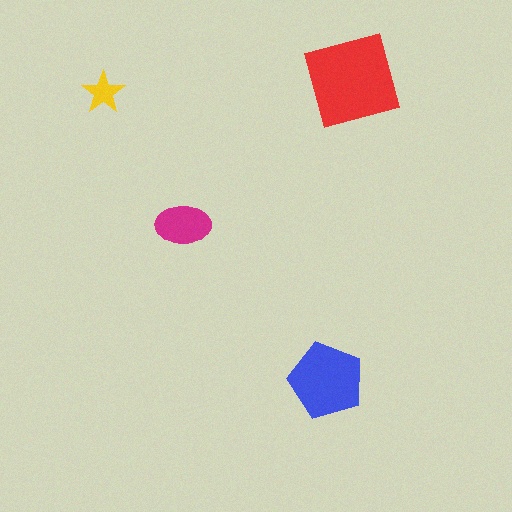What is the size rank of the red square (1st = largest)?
1st.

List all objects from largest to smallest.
The red square, the blue pentagon, the magenta ellipse, the yellow star.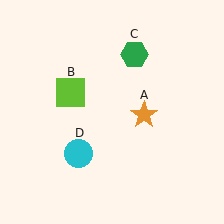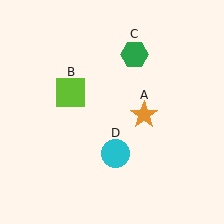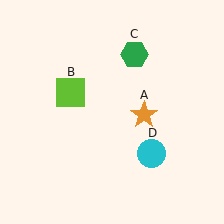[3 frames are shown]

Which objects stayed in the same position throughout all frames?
Orange star (object A) and lime square (object B) and green hexagon (object C) remained stationary.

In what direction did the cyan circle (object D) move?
The cyan circle (object D) moved right.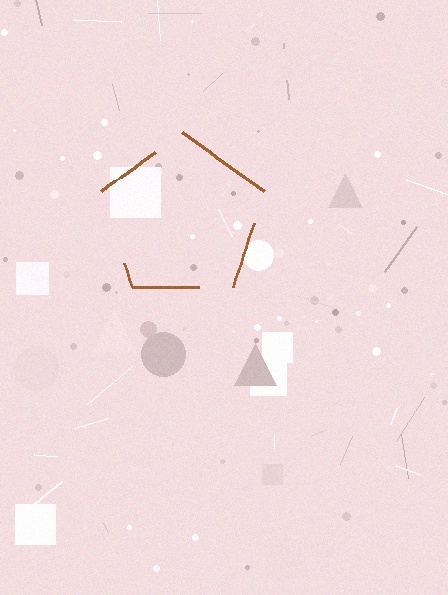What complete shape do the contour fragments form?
The contour fragments form a pentagon.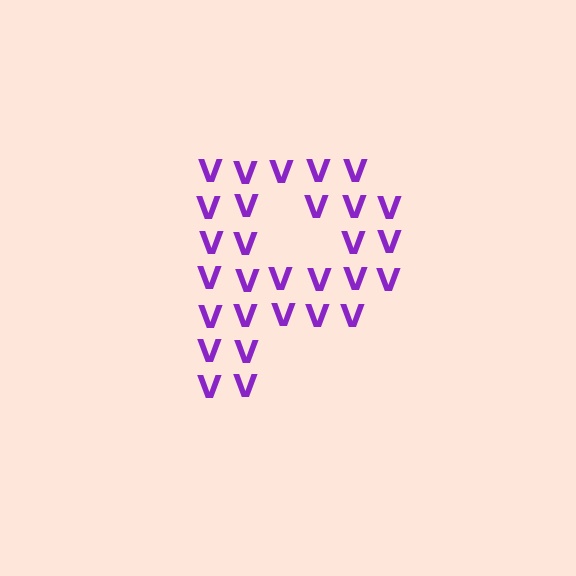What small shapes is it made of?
It is made of small letter V's.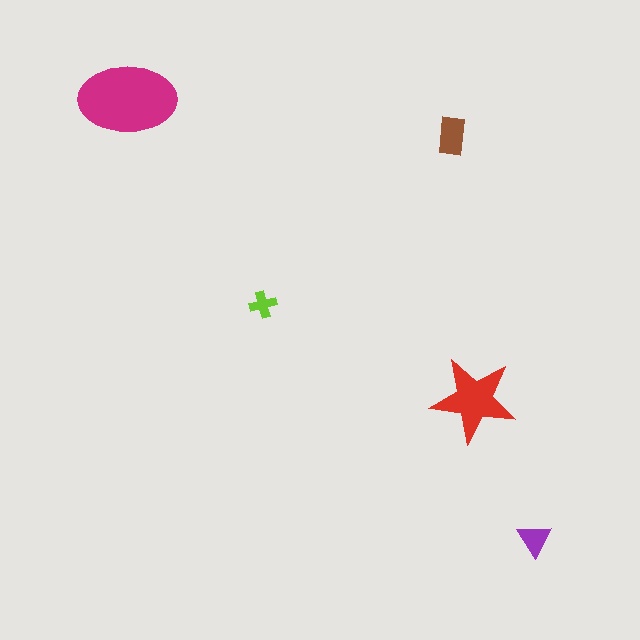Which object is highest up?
The magenta ellipse is topmost.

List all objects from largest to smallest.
The magenta ellipse, the red star, the brown rectangle, the purple triangle, the lime cross.